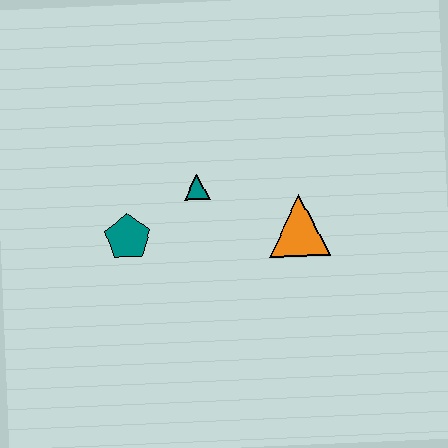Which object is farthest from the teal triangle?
The orange triangle is farthest from the teal triangle.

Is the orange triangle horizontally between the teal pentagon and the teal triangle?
No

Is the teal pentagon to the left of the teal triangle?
Yes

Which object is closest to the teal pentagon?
The teal triangle is closest to the teal pentagon.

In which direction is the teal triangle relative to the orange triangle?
The teal triangle is to the left of the orange triangle.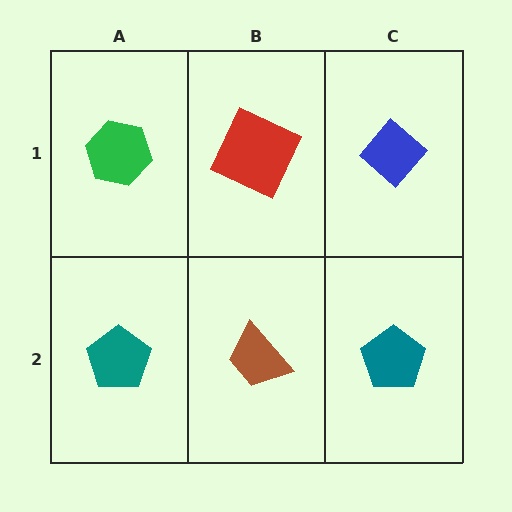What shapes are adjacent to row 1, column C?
A teal pentagon (row 2, column C), a red square (row 1, column B).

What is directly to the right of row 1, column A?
A red square.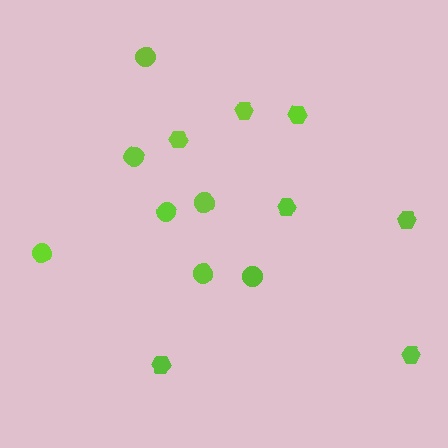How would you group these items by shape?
There are 2 groups: one group of circles (7) and one group of hexagons (7).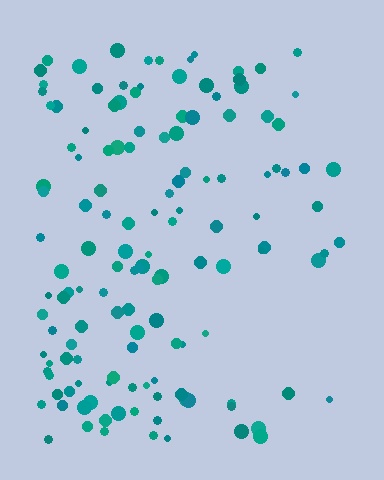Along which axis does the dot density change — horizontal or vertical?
Horizontal.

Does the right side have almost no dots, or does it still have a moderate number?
Still a moderate number, just noticeably fewer than the left.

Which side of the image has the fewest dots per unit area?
The right.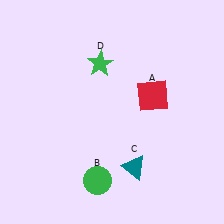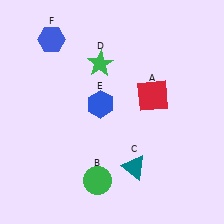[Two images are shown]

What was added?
A blue hexagon (E), a blue hexagon (F) were added in Image 2.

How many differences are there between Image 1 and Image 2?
There are 2 differences between the two images.